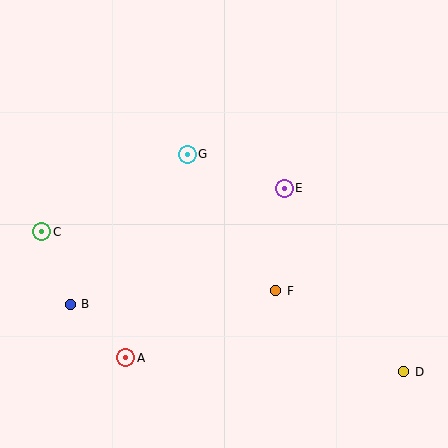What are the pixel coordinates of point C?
Point C is at (42, 232).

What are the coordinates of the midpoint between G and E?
The midpoint between G and E is at (236, 171).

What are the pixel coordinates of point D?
Point D is at (404, 372).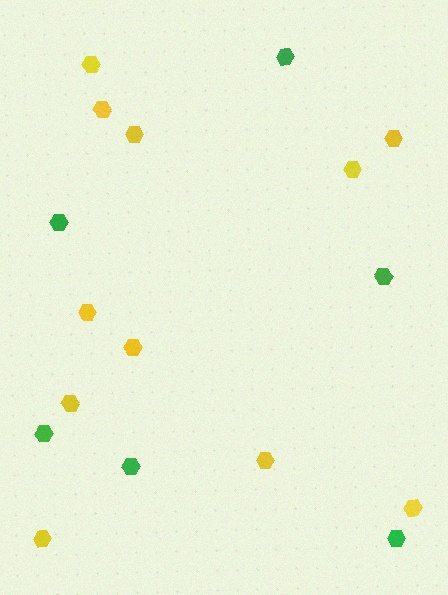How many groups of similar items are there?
There are 2 groups: one group of green hexagons (6) and one group of yellow hexagons (11).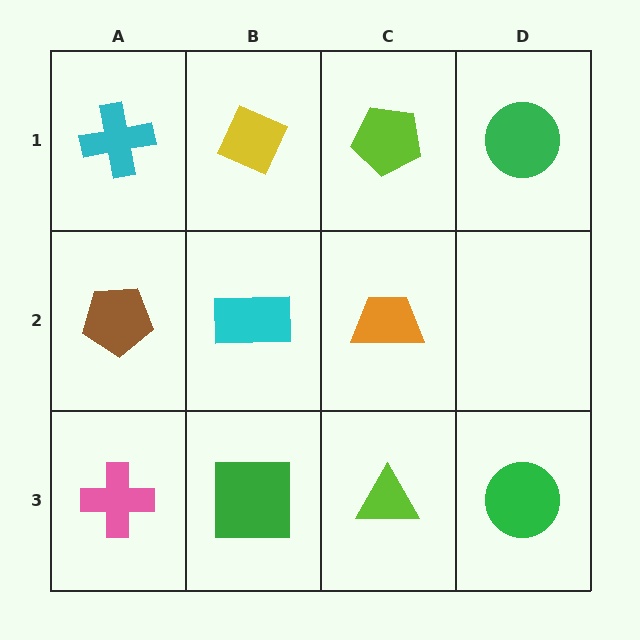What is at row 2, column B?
A cyan rectangle.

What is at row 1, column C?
A lime pentagon.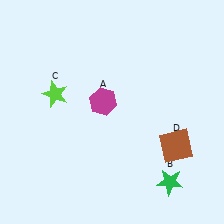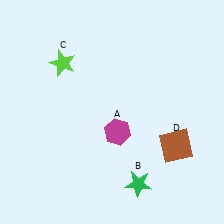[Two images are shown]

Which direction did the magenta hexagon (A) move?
The magenta hexagon (A) moved down.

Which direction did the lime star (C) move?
The lime star (C) moved up.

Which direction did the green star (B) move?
The green star (B) moved left.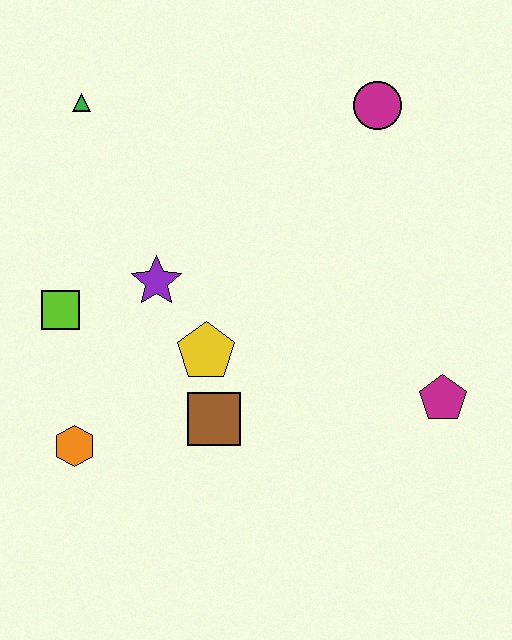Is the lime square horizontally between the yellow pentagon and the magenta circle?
No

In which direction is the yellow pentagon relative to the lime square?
The yellow pentagon is to the right of the lime square.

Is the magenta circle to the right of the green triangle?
Yes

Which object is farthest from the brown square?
The magenta circle is farthest from the brown square.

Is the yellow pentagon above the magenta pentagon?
Yes